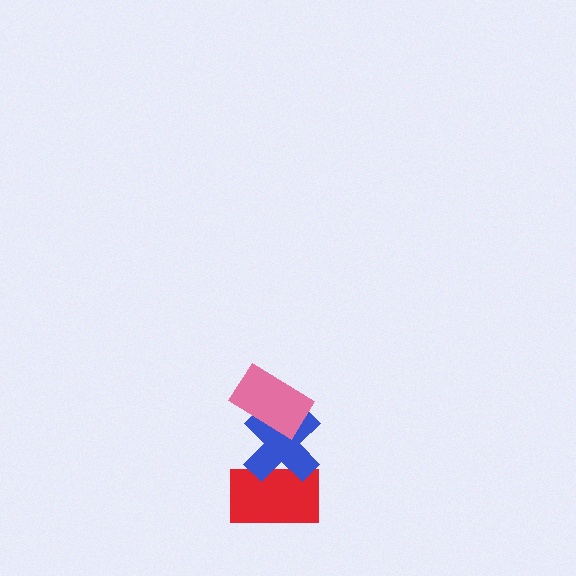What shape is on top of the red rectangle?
The blue cross is on top of the red rectangle.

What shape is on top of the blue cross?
The pink rectangle is on top of the blue cross.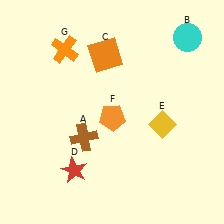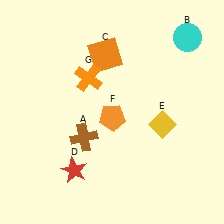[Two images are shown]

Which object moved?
The orange cross (G) moved down.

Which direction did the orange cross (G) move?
The orange cross (G) moved down.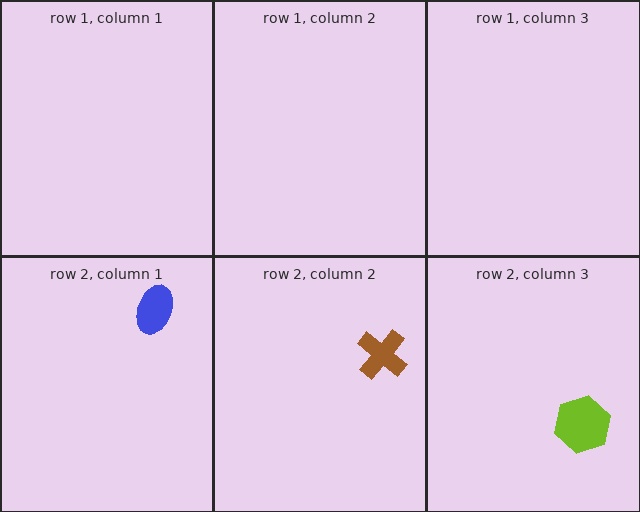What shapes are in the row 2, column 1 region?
The blue ellipse.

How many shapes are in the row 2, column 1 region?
1.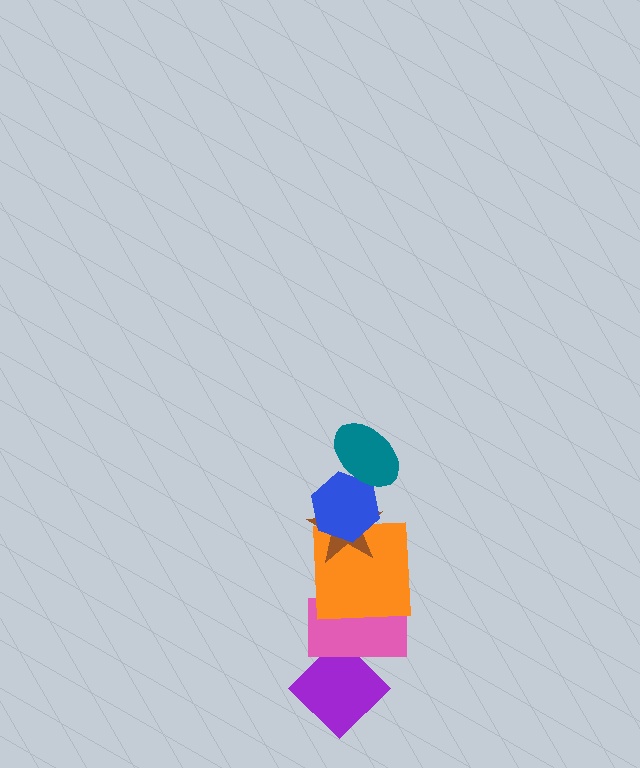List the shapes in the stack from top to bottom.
From top to bottom: the teal ellipse, the blue hexagon, the brown star, the orange square, the pink rectangle, the purple diamond.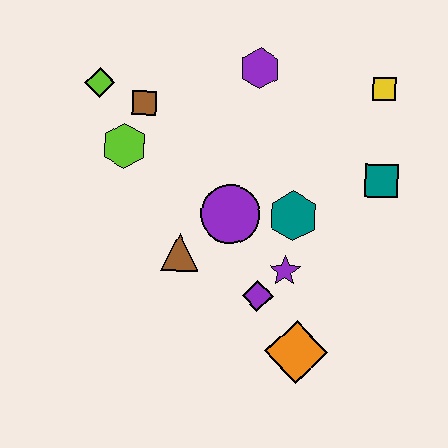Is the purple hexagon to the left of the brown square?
No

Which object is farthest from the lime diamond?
The orange diamond is farthest from the lime diamond.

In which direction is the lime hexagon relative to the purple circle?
The lime hexagon is to the left of the purple circle.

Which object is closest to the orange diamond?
The purple diamond is closest to the orange diamond.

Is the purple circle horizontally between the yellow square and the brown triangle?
Yes